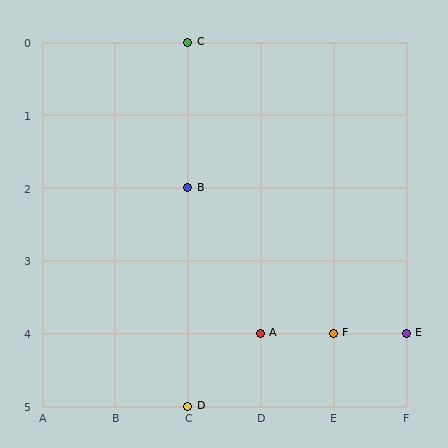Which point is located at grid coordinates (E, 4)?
Point F is at (E, 4).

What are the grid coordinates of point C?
Point C is at grid coordinates (C, 0).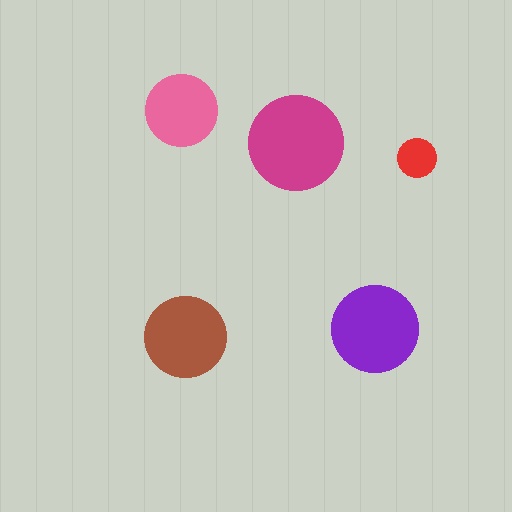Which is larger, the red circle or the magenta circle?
The magenta one.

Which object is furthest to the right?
The red circle is rightmost.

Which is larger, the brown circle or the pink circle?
The brown one.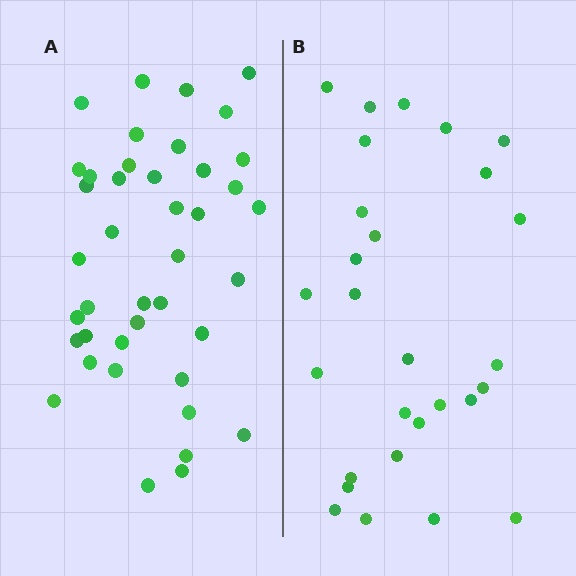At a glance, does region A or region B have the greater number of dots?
Region A (the left region) has more dots.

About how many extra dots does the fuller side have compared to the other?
Region A has approximately 15 more dots than region B.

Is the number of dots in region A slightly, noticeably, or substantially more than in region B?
Region A has substantially more. The ratio is roughly 1.5 to 1.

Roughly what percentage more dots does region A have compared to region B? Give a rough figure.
About 45% more.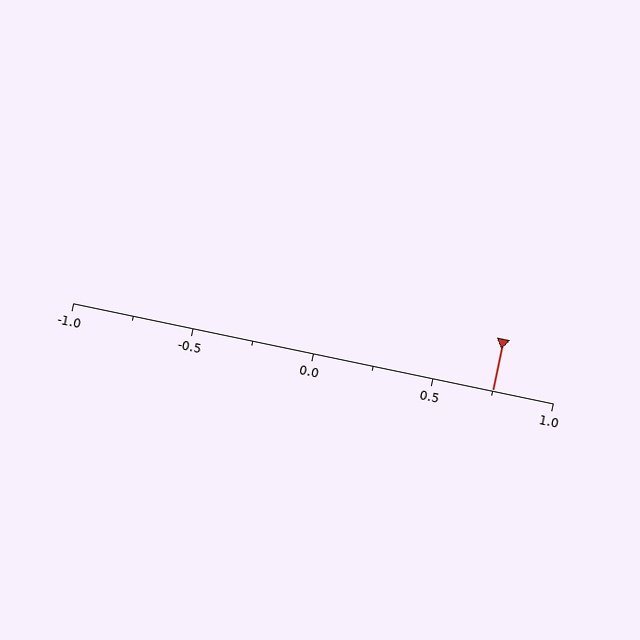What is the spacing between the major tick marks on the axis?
The major ticks are spaced 0.5 apart.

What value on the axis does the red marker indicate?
The marker indicates approximately 0.75.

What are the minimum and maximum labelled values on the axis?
The axis runs from -1.0 to 1.0.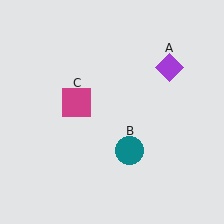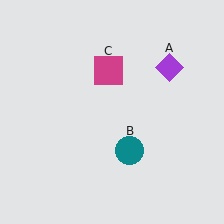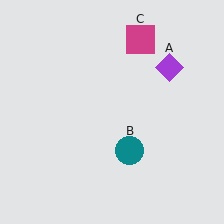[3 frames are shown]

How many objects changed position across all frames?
1 object changed position: magenta square (object C).